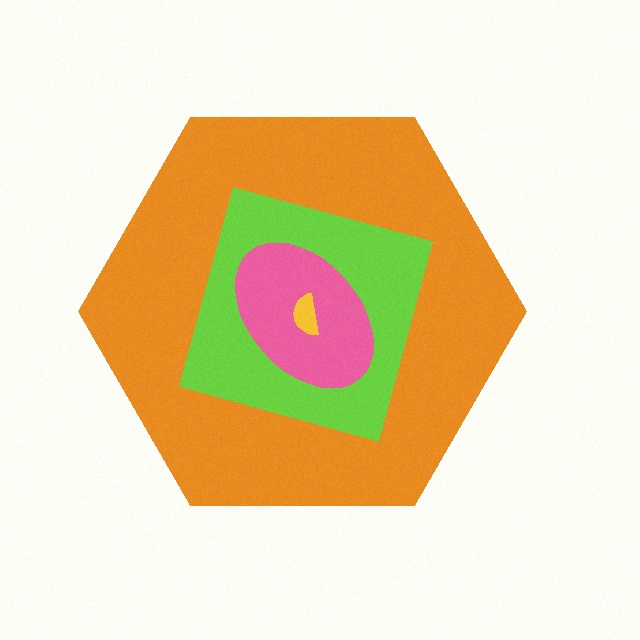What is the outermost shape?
The orange hexagon.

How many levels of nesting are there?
4.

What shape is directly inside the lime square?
The pink ellipse.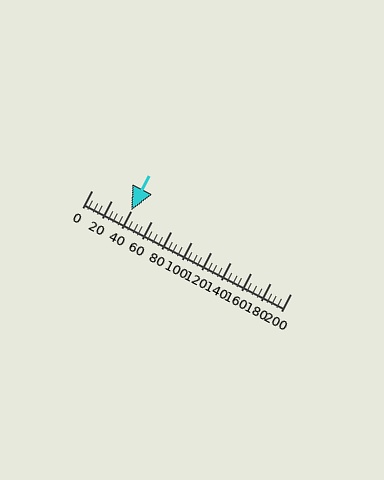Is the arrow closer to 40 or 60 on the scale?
The arrow is closer to 40.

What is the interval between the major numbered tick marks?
The major tick marks are spaced 20 units apart.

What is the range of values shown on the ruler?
The ruler shows values from 0 to 200.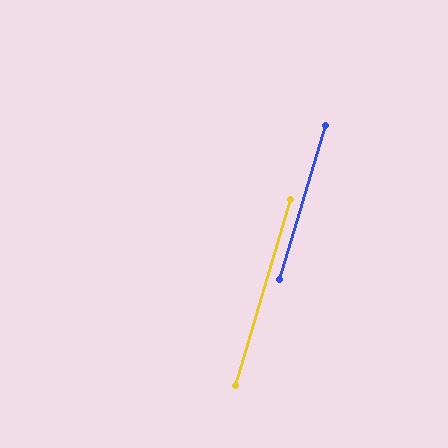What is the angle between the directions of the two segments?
Approximately 0 degrees.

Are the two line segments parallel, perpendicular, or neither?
Parallel — their directions differ by only 0.1°.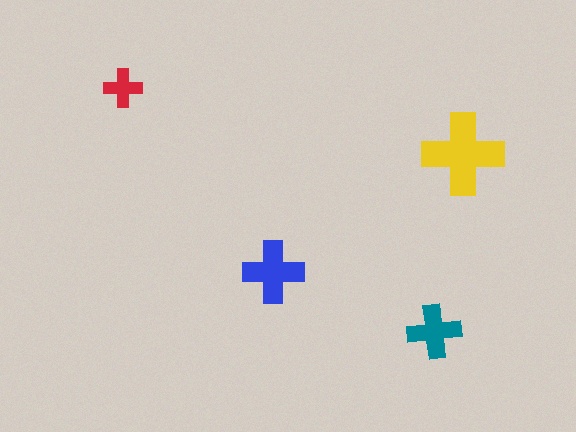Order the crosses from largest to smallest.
the yellow one, the blue one, the teal one, the red one.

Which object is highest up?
The red cross is topmost.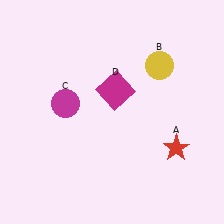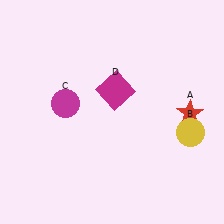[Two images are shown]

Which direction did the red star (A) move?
The red star (A) moved up.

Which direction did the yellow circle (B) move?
The yellow circle (B) moved down.